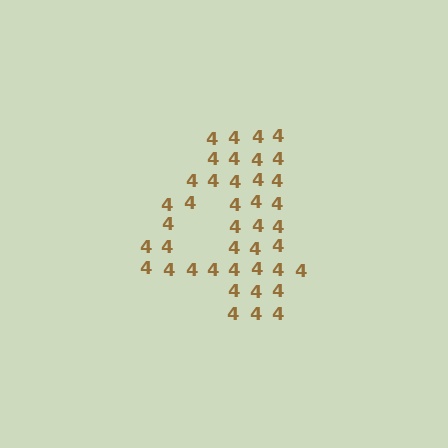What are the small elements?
The small elements are digit 4's.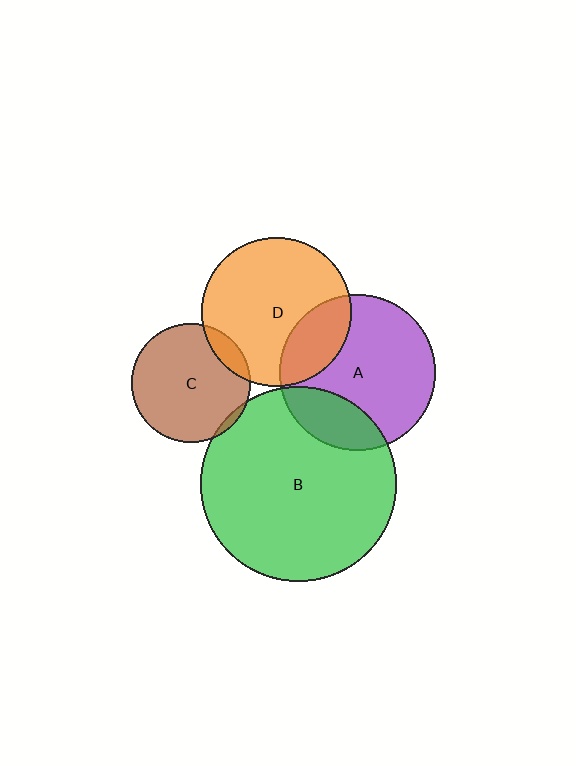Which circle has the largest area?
Circle B (green).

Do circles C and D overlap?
Yes.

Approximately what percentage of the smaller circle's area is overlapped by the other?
Approximately 10%.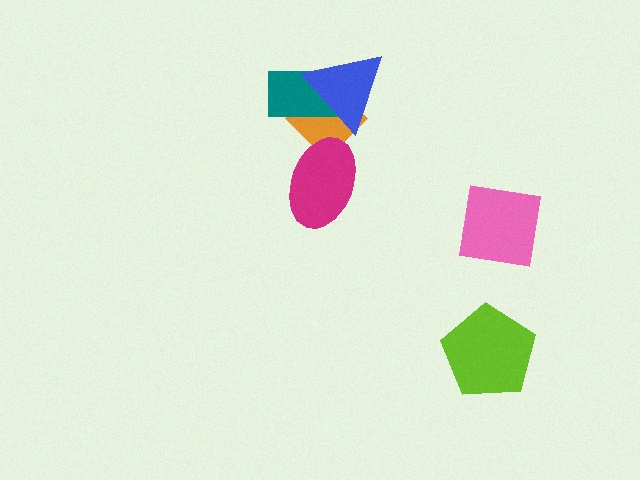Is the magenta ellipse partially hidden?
No, no other shape covers it.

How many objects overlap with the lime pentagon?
0 objects overlap with the lime pentagon.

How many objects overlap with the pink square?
0 objects overlap with the pink square.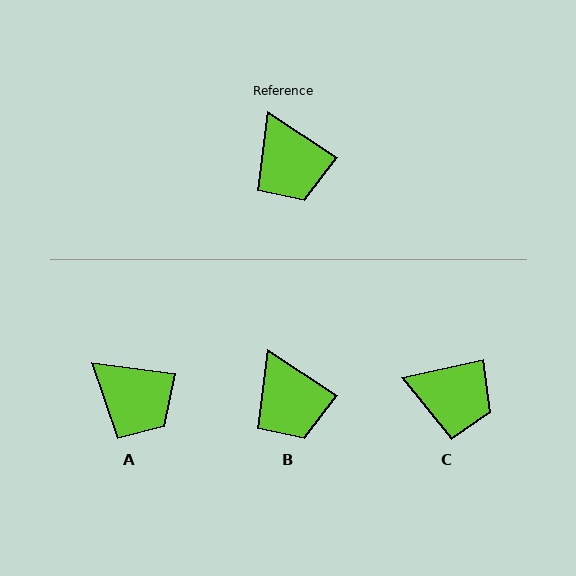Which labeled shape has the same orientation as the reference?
B.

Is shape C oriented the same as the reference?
No, it is off by about 46 degrees.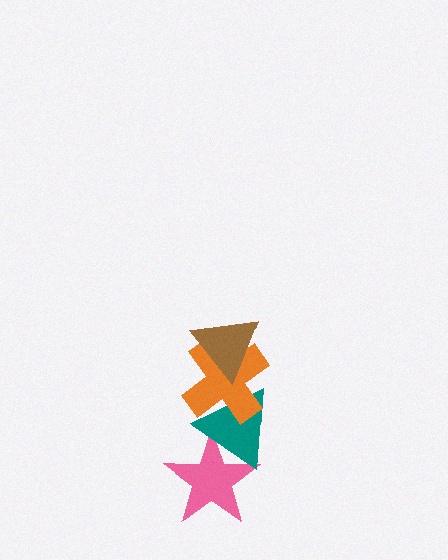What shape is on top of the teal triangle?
The orange cross is on top of the teal triangle.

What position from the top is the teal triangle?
The teal triangle is 3rd from the top.